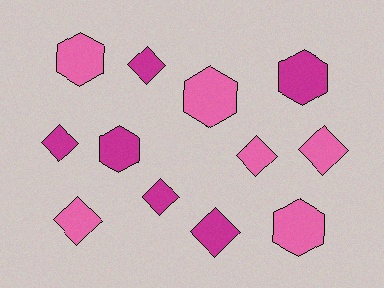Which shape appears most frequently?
Diamond, with 7 objects.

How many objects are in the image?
There are 12 objects.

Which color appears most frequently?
Pink, with 6 objects.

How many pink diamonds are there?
There are 3 pink diamonds.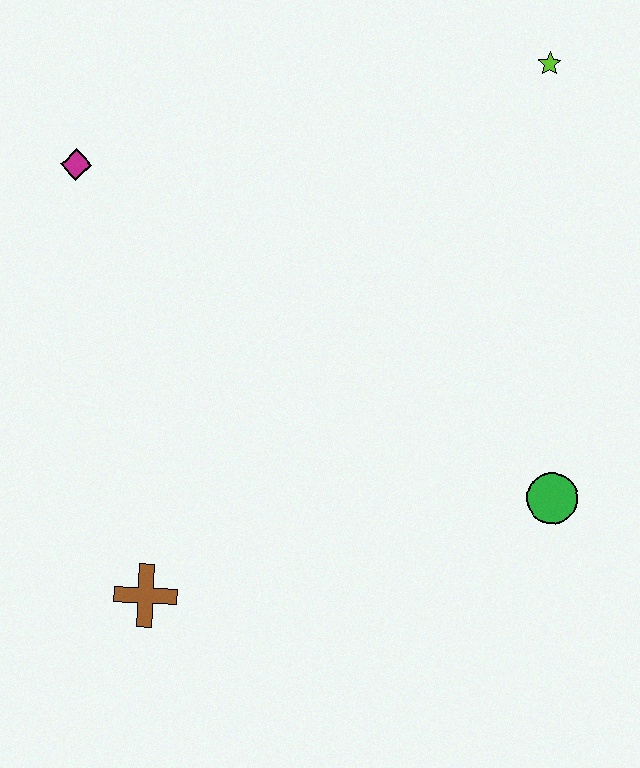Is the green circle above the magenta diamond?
No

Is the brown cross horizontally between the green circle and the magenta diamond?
Yes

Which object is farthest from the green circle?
The magenta diamond is farthest from the green circle.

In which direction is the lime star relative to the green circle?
The lime star is above the green circle.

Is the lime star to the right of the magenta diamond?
Yes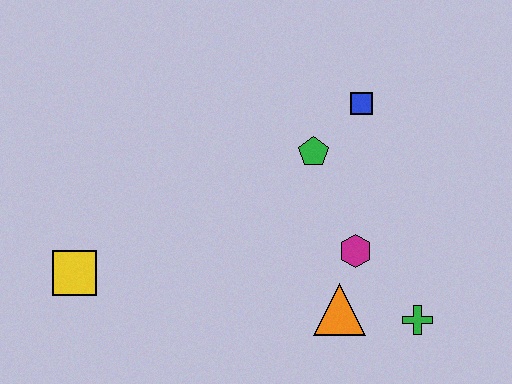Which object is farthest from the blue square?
The yellow square is farthest from the blue square.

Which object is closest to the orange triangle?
The magenta hexagon is closest to the orange triangle.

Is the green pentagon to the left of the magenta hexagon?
Yes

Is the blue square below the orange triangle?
No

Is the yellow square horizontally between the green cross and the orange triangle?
No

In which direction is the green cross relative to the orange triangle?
The green cross is to the right of the orange triangle.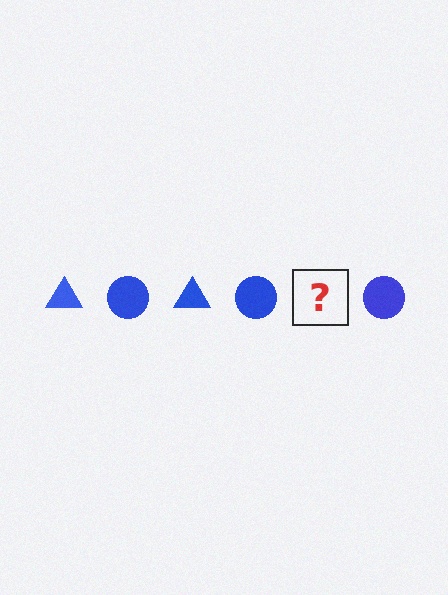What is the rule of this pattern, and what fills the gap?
The rule is that the pattern cycles through triangle, circle shapes in blue. The gap should be filled with a blue triangle.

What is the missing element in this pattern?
The missing element is a blue triangle.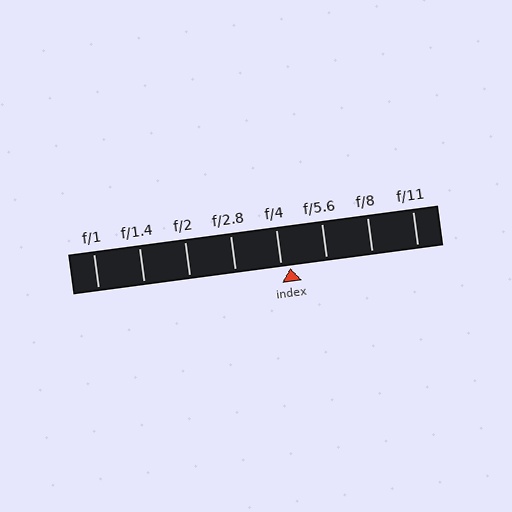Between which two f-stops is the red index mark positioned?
The index mark is between f/4 and f/5.6.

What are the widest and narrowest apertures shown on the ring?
The widest aperture shown is f/1 and the narrowest is f/11.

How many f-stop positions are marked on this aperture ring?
There are 8 f-stop positions marked.